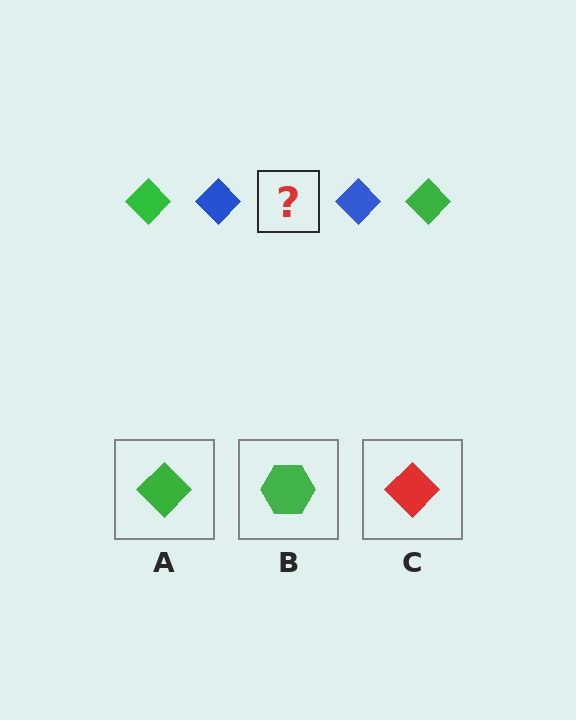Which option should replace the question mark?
Option A.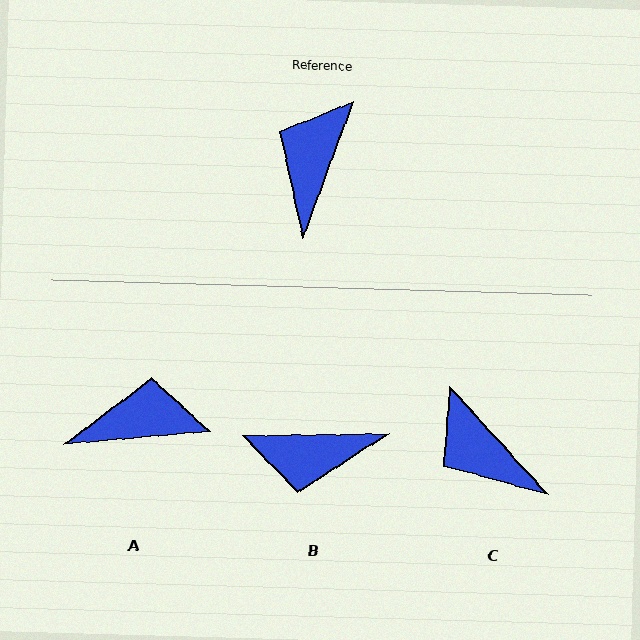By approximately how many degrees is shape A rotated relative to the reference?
Approximately 65 degrees clockwise.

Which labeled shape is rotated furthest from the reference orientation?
B, about 111 degrees away.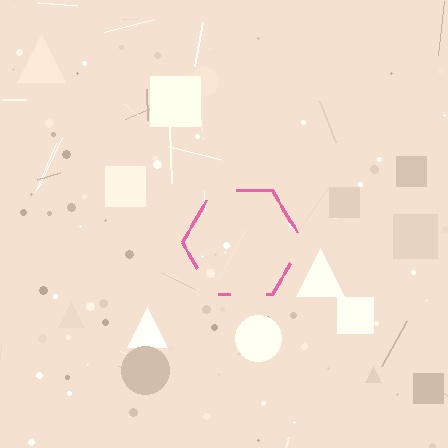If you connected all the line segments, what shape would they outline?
They would outline a hexagon.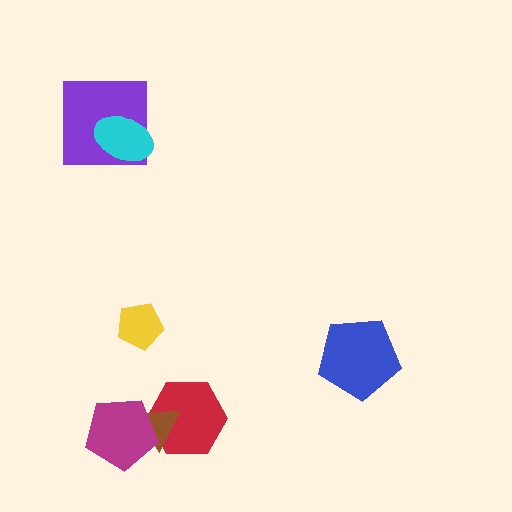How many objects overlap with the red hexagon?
2 objects overlap with the red hexagon.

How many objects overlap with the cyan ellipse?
1 object overlaps with the cyan ellipse.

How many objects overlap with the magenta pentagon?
2 objects overlap with the magenta pentagon.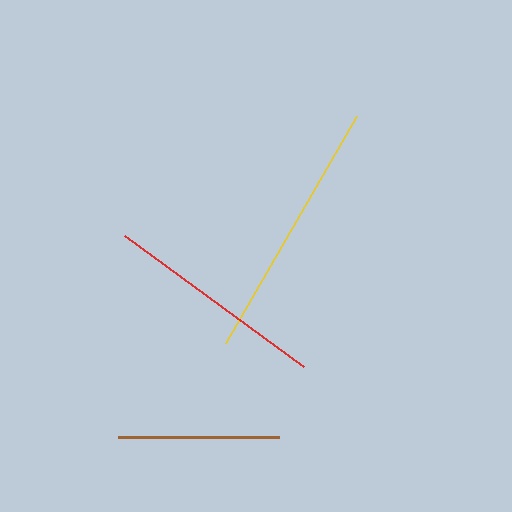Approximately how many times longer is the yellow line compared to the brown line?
The yellow line is approximately 1.6 times the length of the brown line.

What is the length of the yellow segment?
The yellow segment is approximately 263 pixels long.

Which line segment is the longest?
The yellow line is the longest at approximately 263 pixels.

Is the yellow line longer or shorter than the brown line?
The yellow line is longer than the brown line.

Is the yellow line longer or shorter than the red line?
The yellow line is longer than the red line.